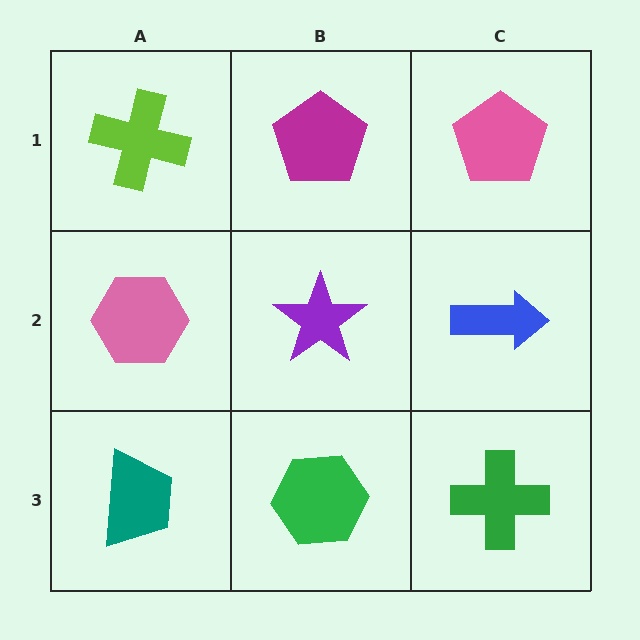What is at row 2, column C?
A blue arrow.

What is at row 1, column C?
A pink pentagon.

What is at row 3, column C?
A green cross.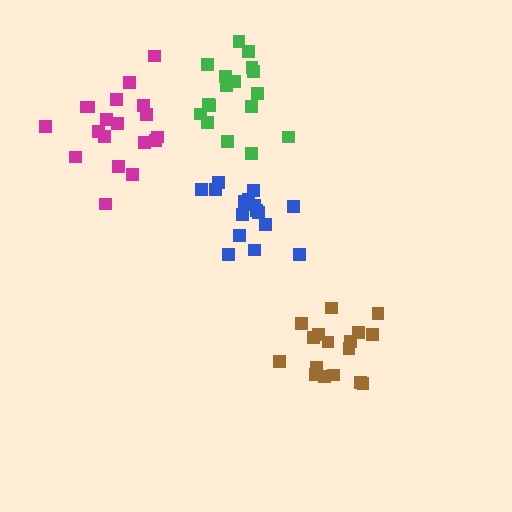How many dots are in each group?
Group 1: 17 dots, Group 2: 19 dots, Group 3: 17 dots, Group 4: 16 dots (69 total).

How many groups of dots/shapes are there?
There are 4 groups.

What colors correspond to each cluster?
The clusters are colored: green, magenta, brown, blue.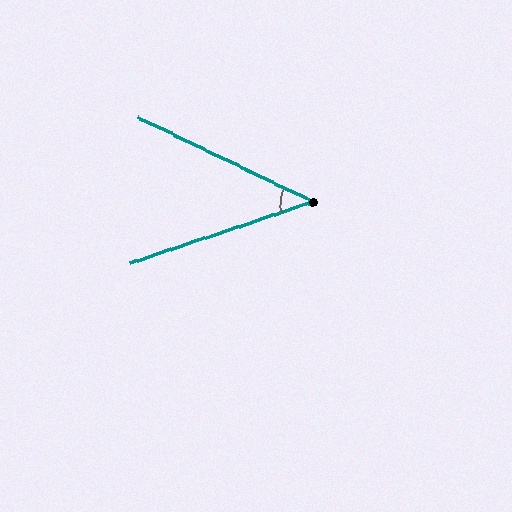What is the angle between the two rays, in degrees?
Approximately 44 degrees.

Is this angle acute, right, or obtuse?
It is acute.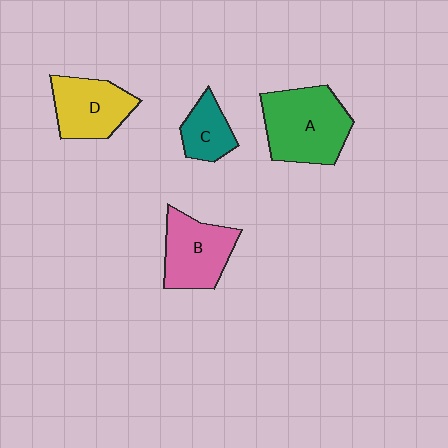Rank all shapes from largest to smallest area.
From largest to smallest: A (green), B (pink), D (yellow), C (teal).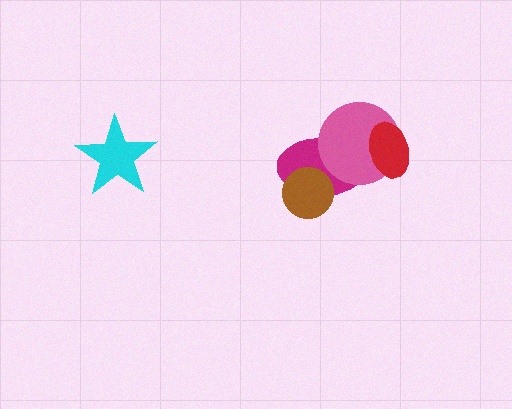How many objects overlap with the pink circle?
2 objects overlap with the pink circle.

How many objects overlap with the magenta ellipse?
2 objects overlap with the magenta ellipse.